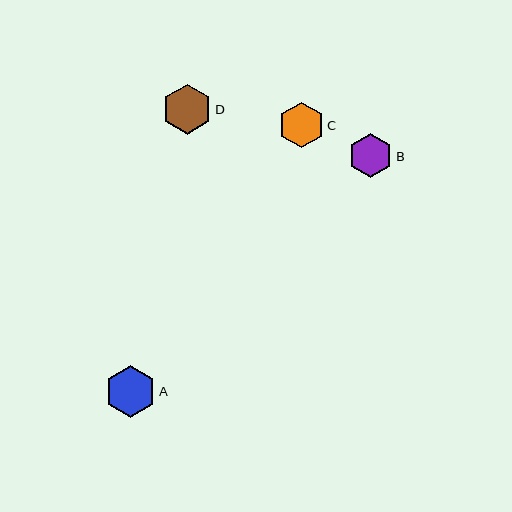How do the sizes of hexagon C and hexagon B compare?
Hexagon C and hexagon B are approximately the same size.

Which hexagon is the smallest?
Hexagon B is the smallest with a size of approximately 45 pixels.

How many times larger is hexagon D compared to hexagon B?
Hexagon D is approximately 1.1 times the size of hexagon B.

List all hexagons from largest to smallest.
From largest to smallest: A, D, C, B.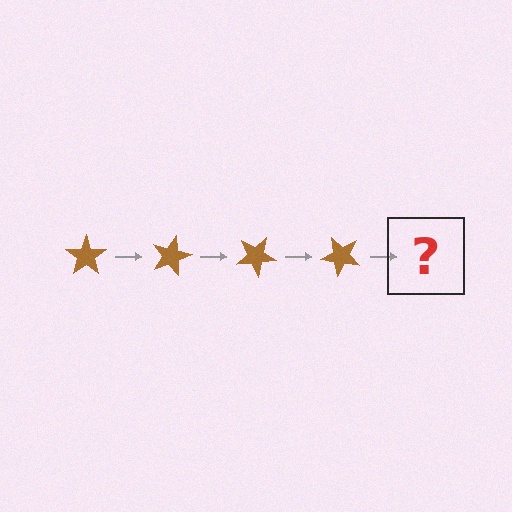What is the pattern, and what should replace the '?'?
The pattern is that the star rotates 15 degrees each step. The '?' should be a brown star rotated 60 degrees.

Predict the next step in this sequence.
The next step is a brown star rotated 60 degrees.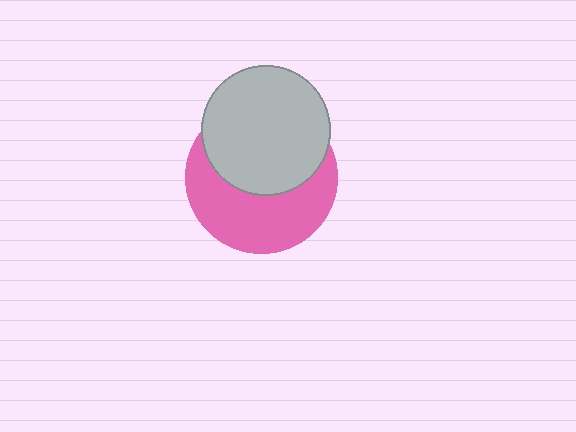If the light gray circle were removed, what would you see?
You would see the complete pink circle.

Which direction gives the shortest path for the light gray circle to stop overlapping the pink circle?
Moving up gives the shortest separation.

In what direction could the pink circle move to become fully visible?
The pink circle could move down. That would shift it out from behind the light gray circle entirely.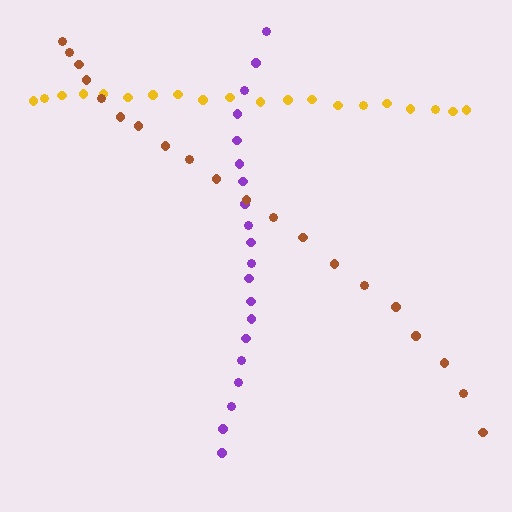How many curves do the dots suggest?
There are 3 distinct paths.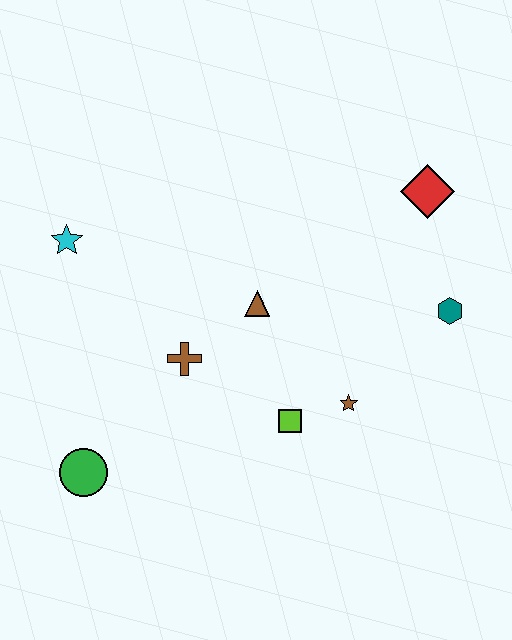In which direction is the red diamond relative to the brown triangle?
The red diamond is to the right of the brown triangle.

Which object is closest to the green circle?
The brown cross is closest to the green circle.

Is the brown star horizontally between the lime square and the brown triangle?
No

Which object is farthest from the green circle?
The red diamond is farthest from the green circle.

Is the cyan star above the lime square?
Yes